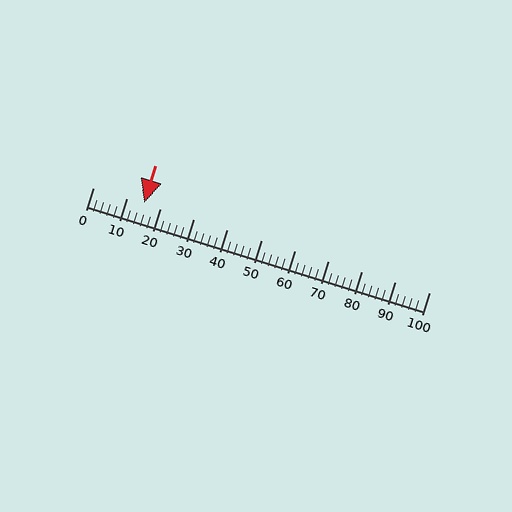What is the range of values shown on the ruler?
The ruler shows values from 0 to 100.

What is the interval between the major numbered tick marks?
The major tick marks are spaced 10 units apart.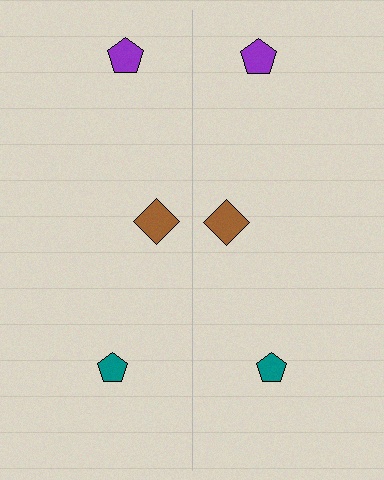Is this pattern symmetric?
Yes, this pattern has bilateral (reflection) symmetry.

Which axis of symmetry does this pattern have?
The pattern has a vertical axis of symmetry running through the center of the image.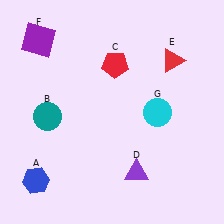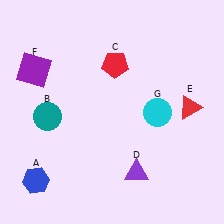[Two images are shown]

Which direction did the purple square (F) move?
The purple square (F) moved down.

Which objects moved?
The objects that moved are: the red triangle (E), the purple square (F).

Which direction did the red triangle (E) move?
The red triangle (E) moved down.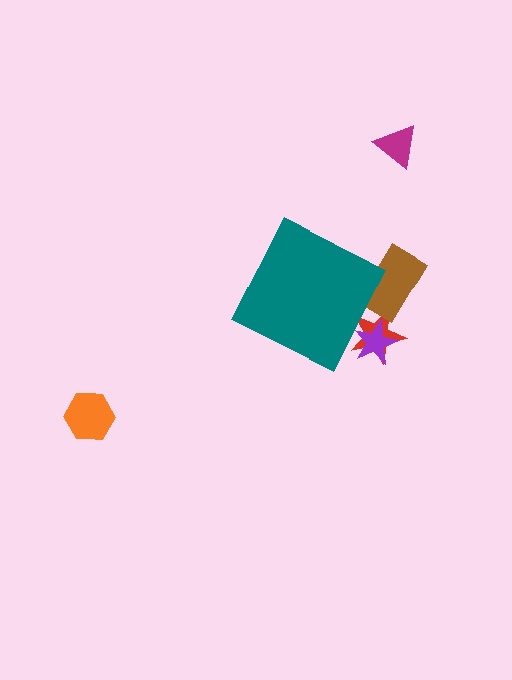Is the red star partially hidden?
Yes, the red star is partially hidden behind the teal diamond.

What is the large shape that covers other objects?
A teal diamond.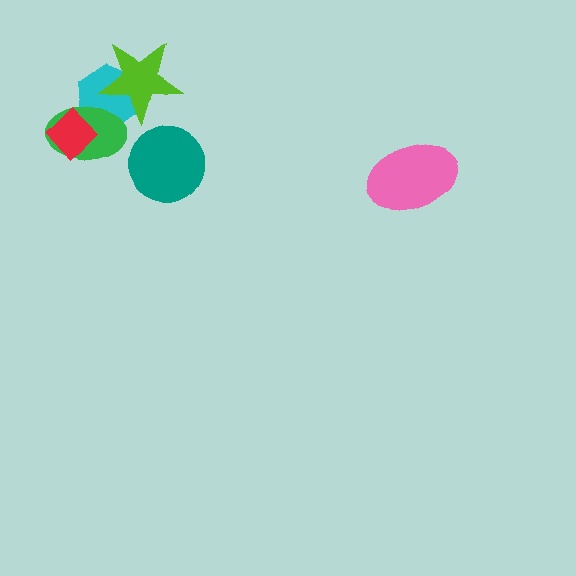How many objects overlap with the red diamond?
2 objects overlap with the red diamond.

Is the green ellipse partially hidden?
Yes, it is partially covered by another shape.